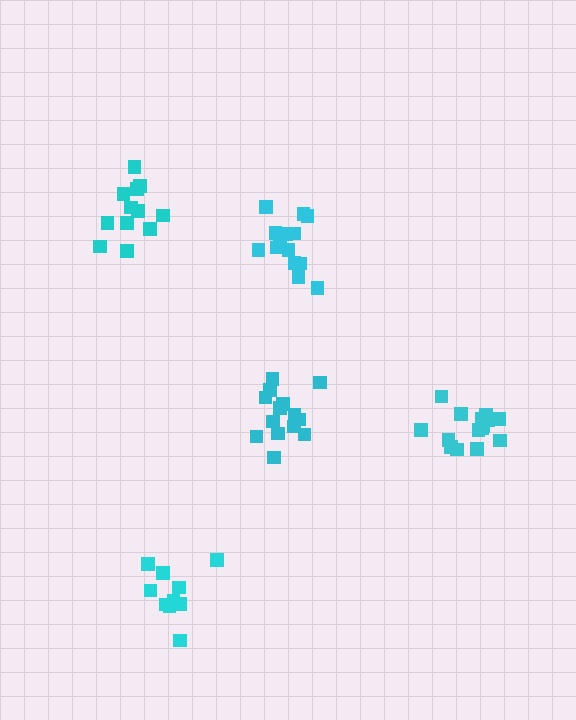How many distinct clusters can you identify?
There are 5 distinct clusters.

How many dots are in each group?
Group 1: 14 dots, Group 2: 15 dots, Group 3: 10 dots, Group 4: 14 dots, Group 5: 12 dots (65 total).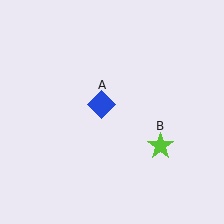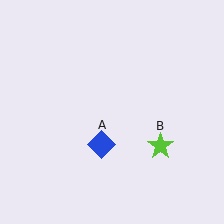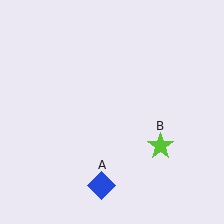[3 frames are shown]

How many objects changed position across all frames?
1 object changed position: blue diamond (object A).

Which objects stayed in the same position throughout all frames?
Lime star (object B) remained stationary.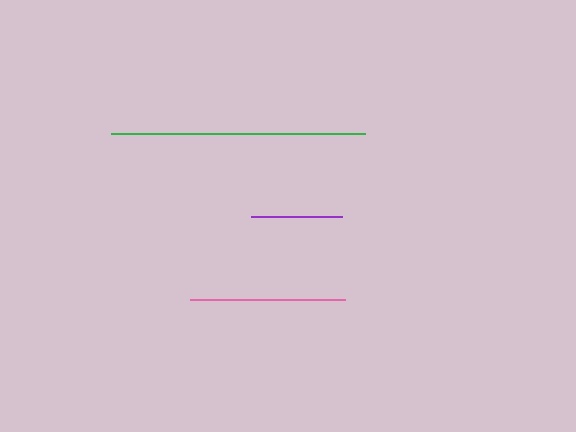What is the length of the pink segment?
The pink segment is approximately 155 pixels long.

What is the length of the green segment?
The green segment is approximately 254 pixels long.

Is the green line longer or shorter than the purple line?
The green line is longer than the purple line.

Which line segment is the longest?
The green line is the longest at approximately 254 pixels.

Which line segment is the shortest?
The purple line is the shortest at approximately 90 pixels.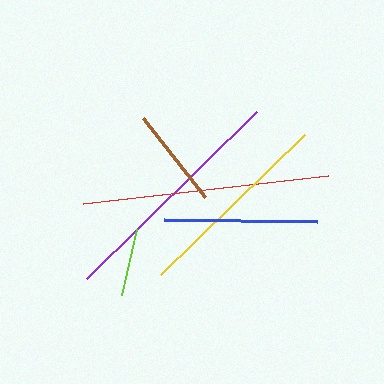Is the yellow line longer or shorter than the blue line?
The yellow line is longer than the blue line.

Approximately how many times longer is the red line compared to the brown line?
The red line is approximately 2.4 times the length of the brown line.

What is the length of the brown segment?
The brown segment is approximately 101 pixels long.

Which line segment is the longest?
The red line is the longest at approximately 246 pixels.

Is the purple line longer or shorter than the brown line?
The purple line is longer than the brown line.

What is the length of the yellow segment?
The yellow segment is approximately 201 pixels long.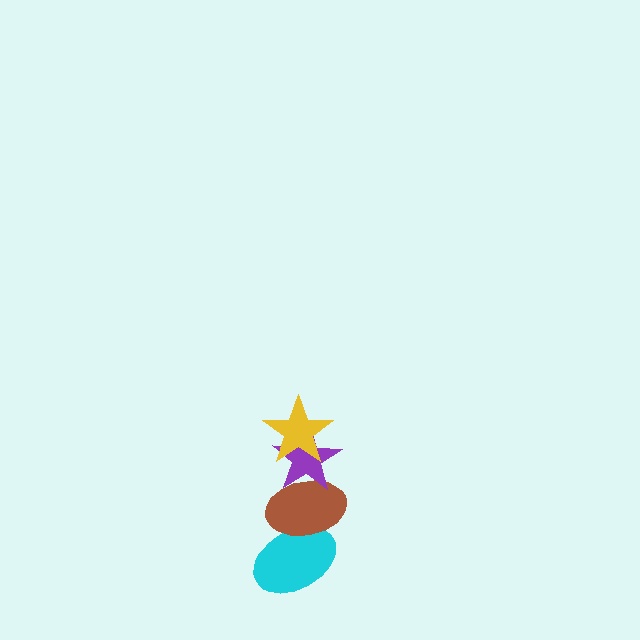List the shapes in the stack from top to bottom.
From top to bottom: the yellow star, the purple star, the brown ellipse, the cyan ellipse.